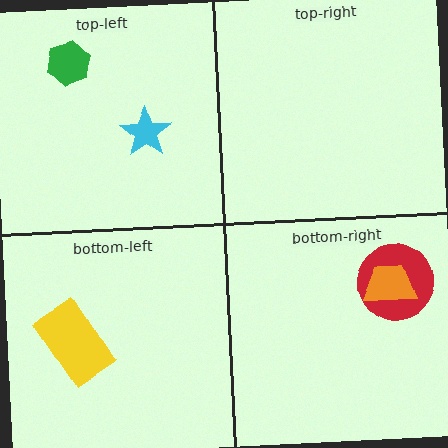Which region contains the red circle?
The bottom-right region.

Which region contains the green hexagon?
The top-left region.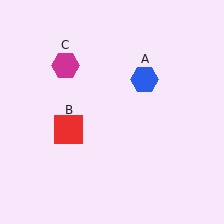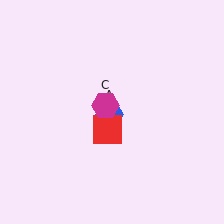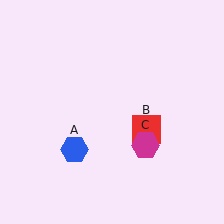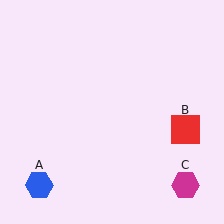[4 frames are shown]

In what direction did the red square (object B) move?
The red square (object B) moved right.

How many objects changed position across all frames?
3 objects changed position: blue hexagon (object A), red square (object B), magenta hexagon (object C).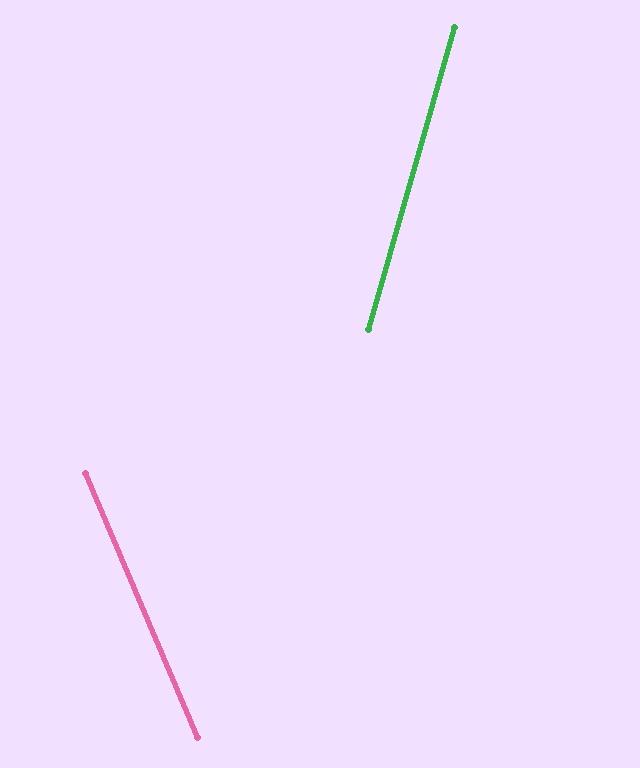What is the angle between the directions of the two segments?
Approximately 39 degrees.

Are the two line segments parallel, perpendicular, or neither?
Neither parallel nor perpendicular — they differ by about 39°.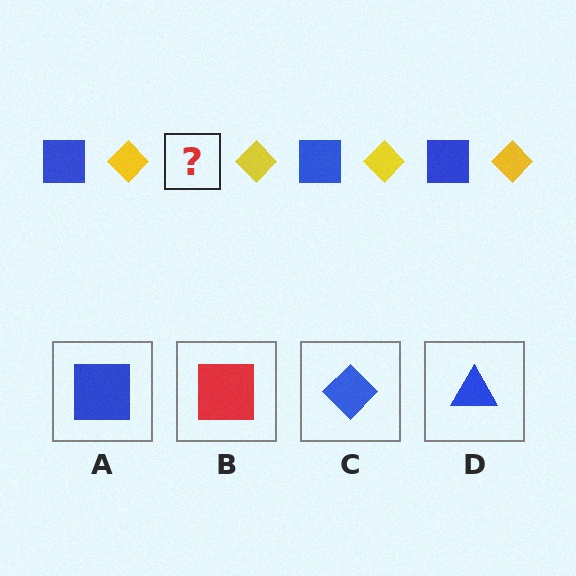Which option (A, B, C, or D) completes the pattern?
A.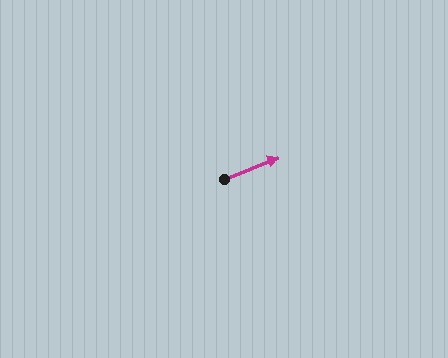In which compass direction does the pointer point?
East.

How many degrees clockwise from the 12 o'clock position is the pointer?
Approximately 68 degrees.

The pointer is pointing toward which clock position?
Roughly 2 o'clock.